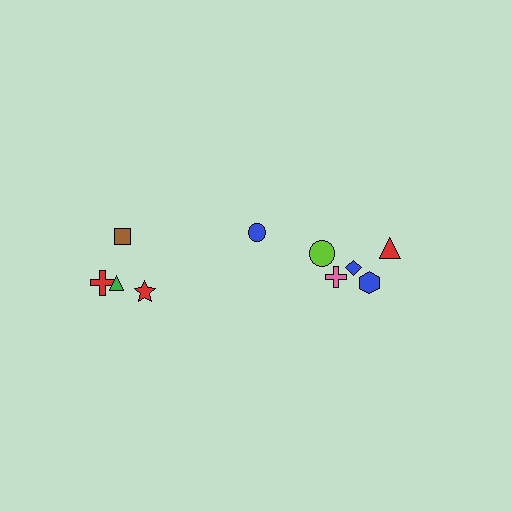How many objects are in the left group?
There are 4 objects.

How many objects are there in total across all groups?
There are 10 objects.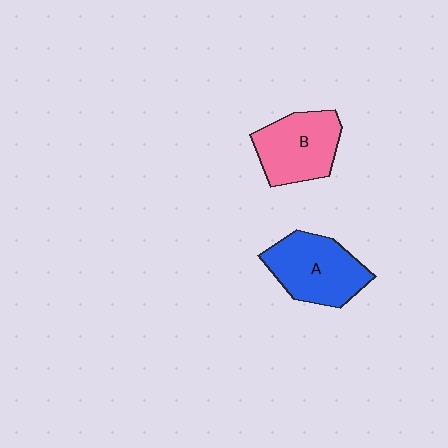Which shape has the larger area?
Shape A (blue).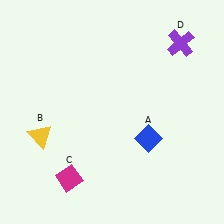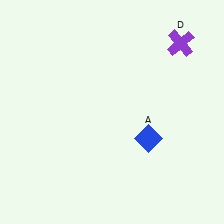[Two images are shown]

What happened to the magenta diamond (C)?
The magenta diamond (C) was removed in Image 2. It was in the bottom-left area of Image 1.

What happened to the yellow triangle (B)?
The yellow triangle (B) was removed in Image 2. It was in the bottom-left area of Image 1.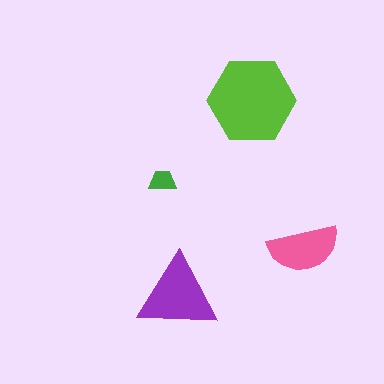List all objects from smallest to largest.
The green trapezoid, the pink semicircle, the purple triangle, the lime hexagon.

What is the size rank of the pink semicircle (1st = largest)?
3rd.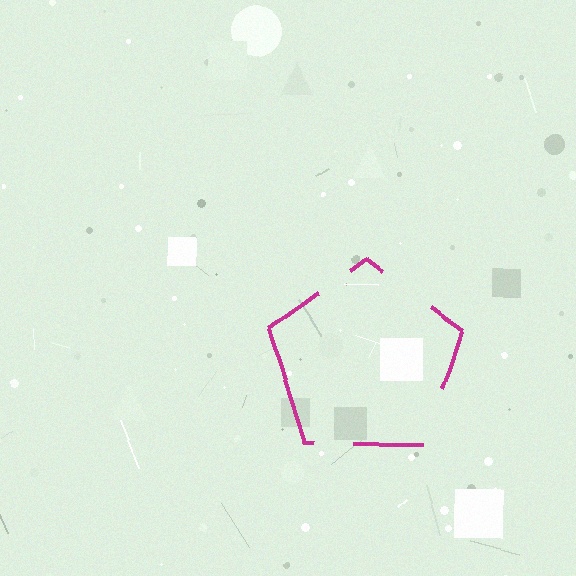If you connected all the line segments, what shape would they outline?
They would outline a pentagon.